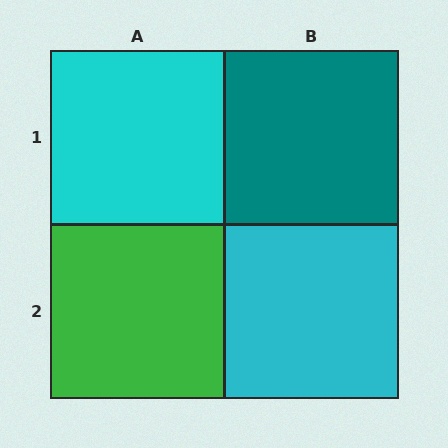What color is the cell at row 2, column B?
Cyan.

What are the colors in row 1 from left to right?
Cyan, teal.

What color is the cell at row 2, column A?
Green.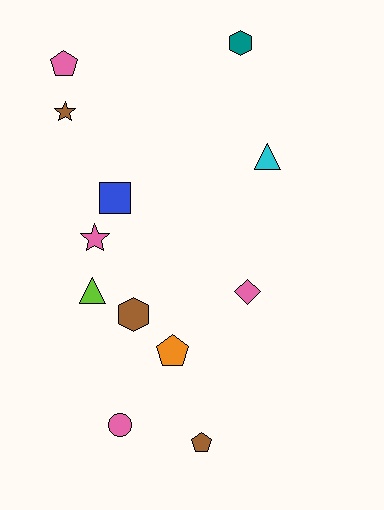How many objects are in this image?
There are 12 objects.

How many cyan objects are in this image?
There is 1 cyan object.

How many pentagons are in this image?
There are 3 pentagons.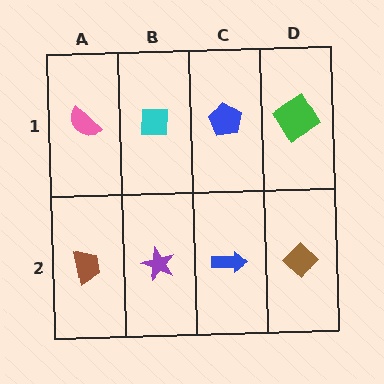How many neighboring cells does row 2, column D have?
2.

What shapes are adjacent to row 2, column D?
A green diamond (row 1, column D), a blue arrow (row 2, column C).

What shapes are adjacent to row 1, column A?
A brown trapezoid (row 2, column A), a cyan square (row 1, column B).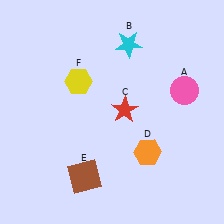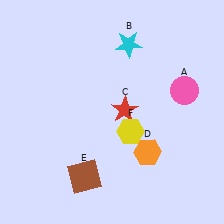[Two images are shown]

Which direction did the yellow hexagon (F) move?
The yellow hexagon (F) moved right.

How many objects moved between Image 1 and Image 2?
1 object moved between the two images.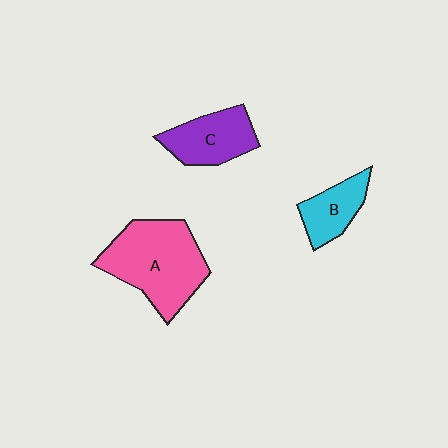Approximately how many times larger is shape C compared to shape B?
Approximately 1.3 times.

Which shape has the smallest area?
Shape B (cyan).